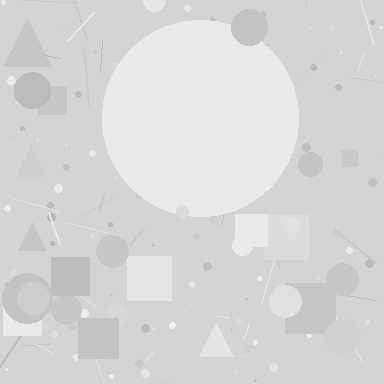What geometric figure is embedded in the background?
A circle is embedded in the background.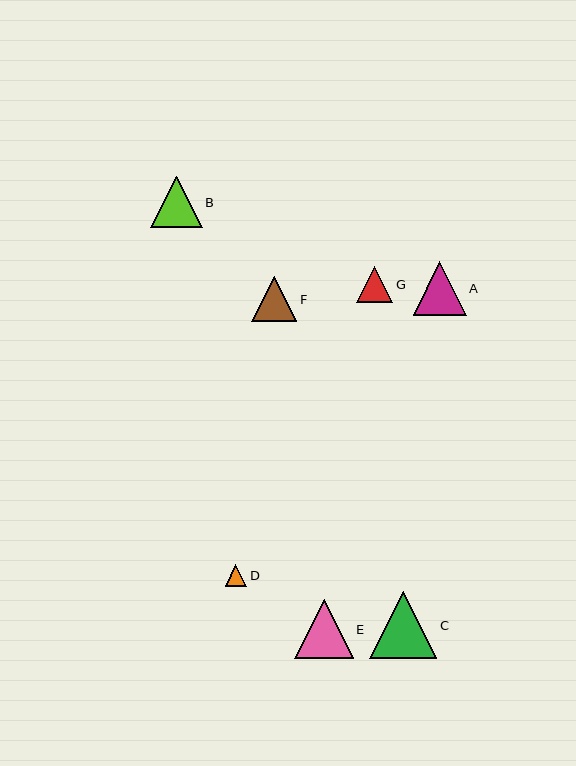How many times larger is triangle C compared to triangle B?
Triangle C is approximately 1.3 times the size of triangle B.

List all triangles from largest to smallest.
From largest to smallest: C, E, A, B, F, G, D.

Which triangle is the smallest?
Triangle D is the smallest with a size of approximately 22 pixels.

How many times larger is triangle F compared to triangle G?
Triangle F is approximately 1.2 times the size of triangle G.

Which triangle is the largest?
Triangle C is the largest with a size of approximately 67 pixels.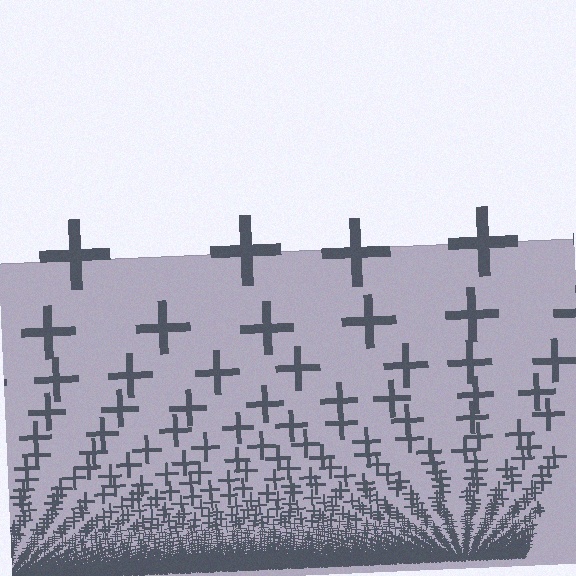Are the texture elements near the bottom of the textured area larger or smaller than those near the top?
Smaller. The gradient is inverted — elements near the bottom are smaller and denser.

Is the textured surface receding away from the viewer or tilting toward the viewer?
The surface appears to tilt toward the viewer. Texture elements get larger and sparser toward the top.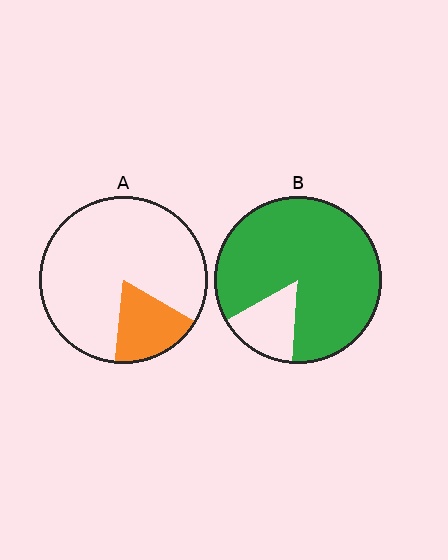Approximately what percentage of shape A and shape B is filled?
A is approximately 20% and B is approximately 85%.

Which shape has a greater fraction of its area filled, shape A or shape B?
Shape B.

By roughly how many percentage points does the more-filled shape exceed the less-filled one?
By roughly 65 percentage points (B over A).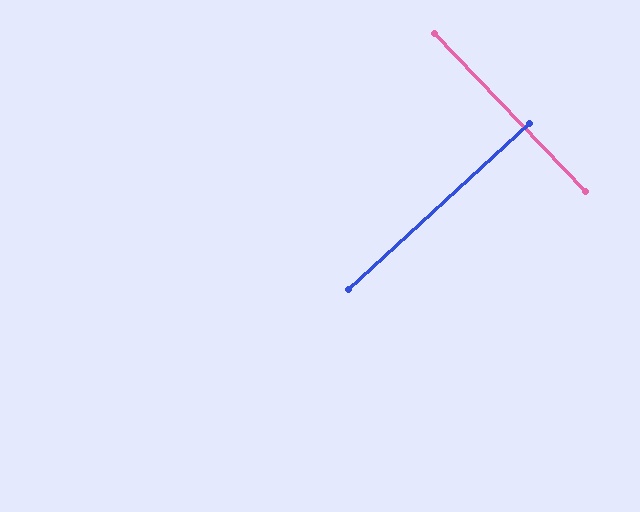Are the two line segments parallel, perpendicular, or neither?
Perpendicular — they meet at approximately 89°.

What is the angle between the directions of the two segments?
Approximately 89 degrees.